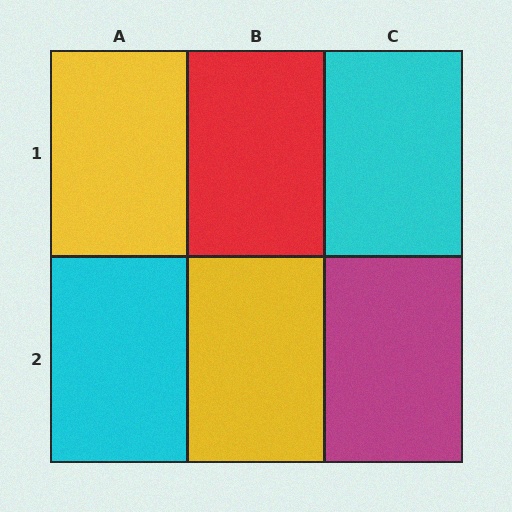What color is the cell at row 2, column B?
Yellow.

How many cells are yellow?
2 cells are yellow.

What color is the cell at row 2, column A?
Cyan.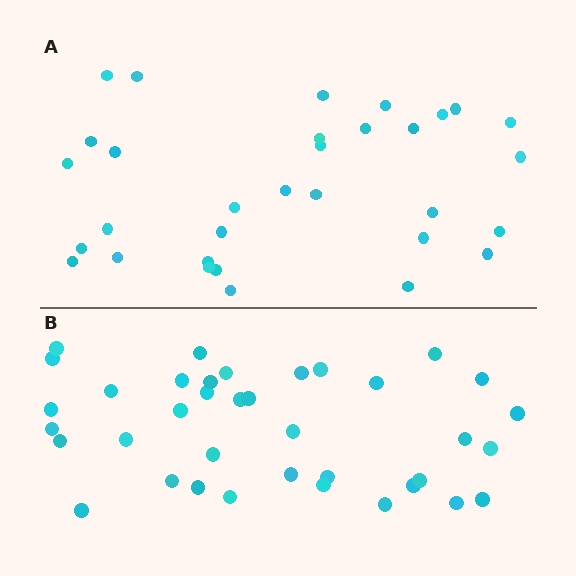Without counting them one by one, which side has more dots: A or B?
Region B (the bottom region) has more dots.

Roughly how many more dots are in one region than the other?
Region B has about 5 more dots than region A.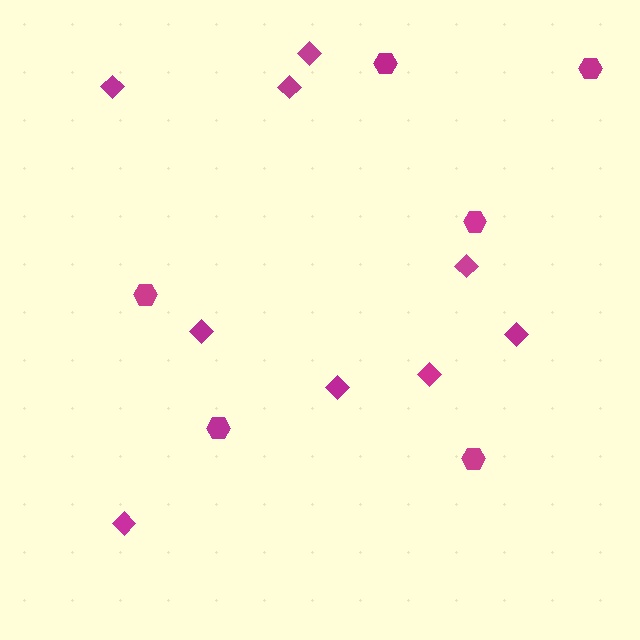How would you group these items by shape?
There are 2 groups: one group of hexagons (6) and one group of diamonds (9).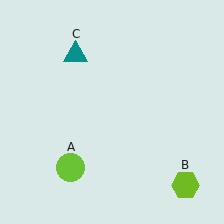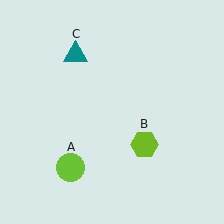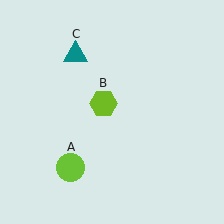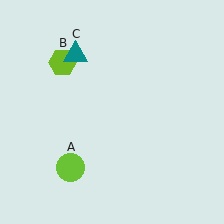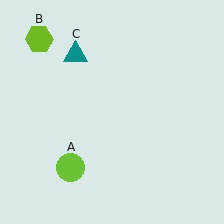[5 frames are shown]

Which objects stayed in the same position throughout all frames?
Lime circle (object A) and teal triangle (object C) remained stationary.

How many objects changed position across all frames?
1 object changed position: lime hexagon (object B).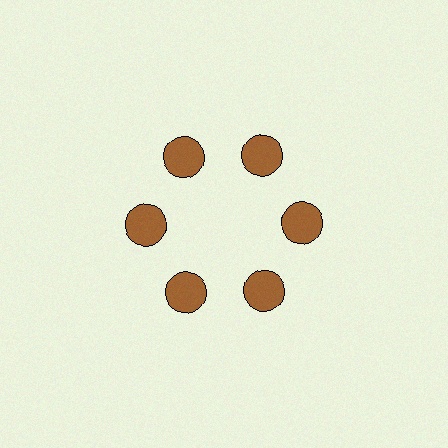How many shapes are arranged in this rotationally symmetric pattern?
There are 6 shapes, arranged in 6 groups of 1.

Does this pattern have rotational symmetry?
Yes, this pattern has 6-fold rotational symmetry. It looks the same after rotating 60 degrees around the center.